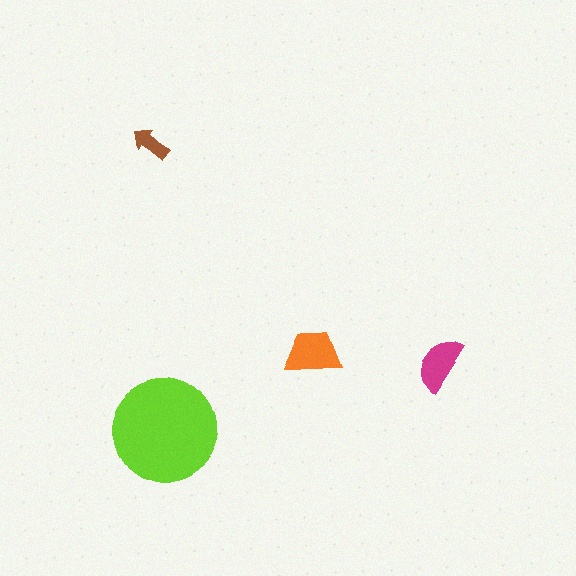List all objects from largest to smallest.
The lime circle, the orange trapezoid, the magenta semicircle, the brown arrow.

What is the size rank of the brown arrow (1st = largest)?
4th.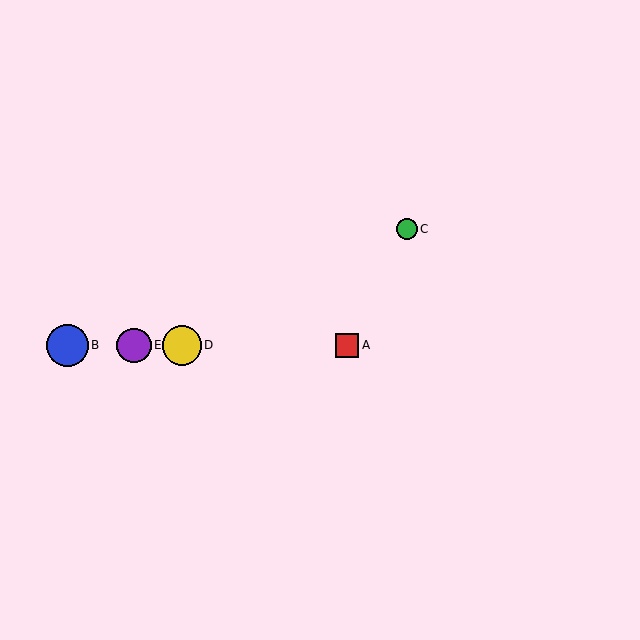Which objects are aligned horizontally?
Objects A, B, D, E are aligned horizontally.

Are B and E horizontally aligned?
Yes, both are at y≈345.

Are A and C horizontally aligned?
No, A is at y≈345 and C is at y≈229.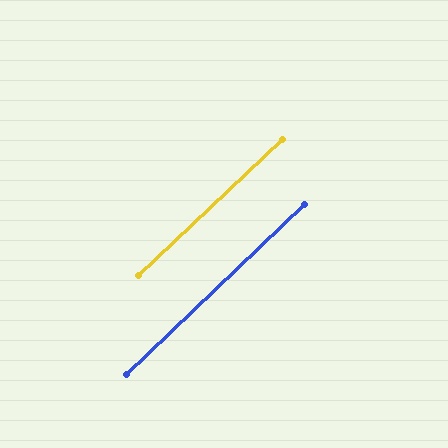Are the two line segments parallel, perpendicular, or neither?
Parallel — their directions differ by only 0.3°.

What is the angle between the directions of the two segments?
Approximately 0 degrees.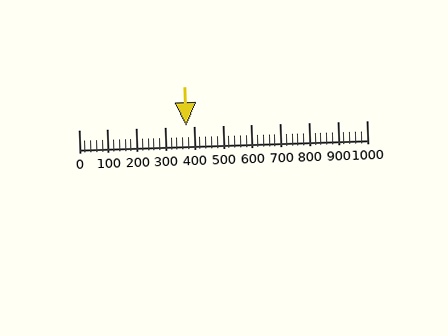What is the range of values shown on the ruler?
The ruler shows values from 0 to 1000.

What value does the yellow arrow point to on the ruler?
The yellow arrow points to approximately 374.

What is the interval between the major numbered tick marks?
The major tick marks are spaced 100 units apart.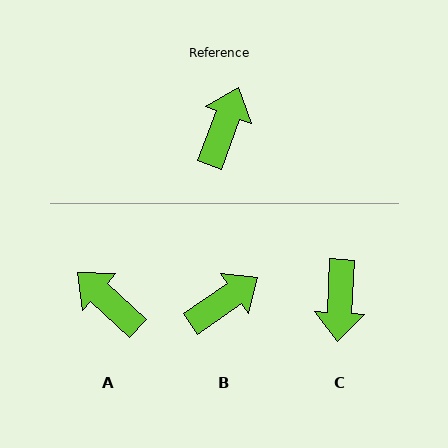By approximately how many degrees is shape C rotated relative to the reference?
Approximately 162 degrees clockwise.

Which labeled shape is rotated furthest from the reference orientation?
C, about 162 degrees away.